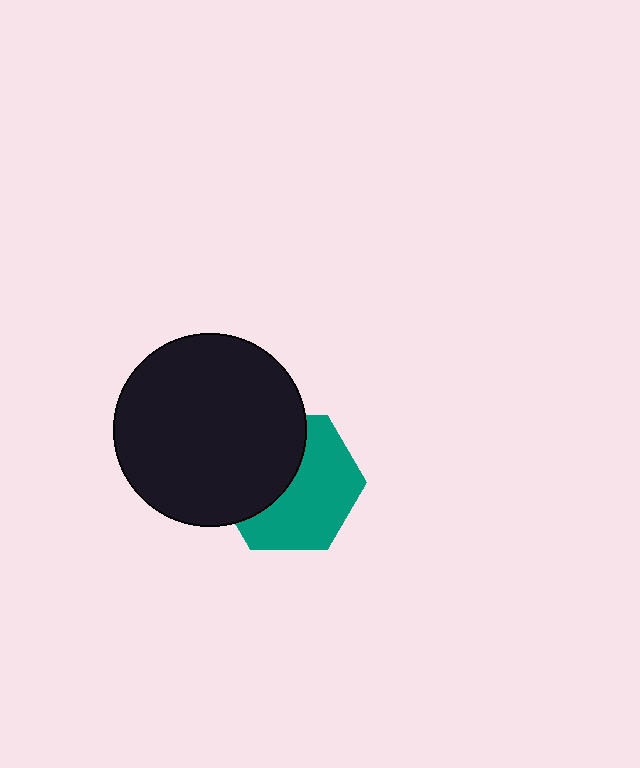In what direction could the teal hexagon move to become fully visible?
The teal hexagon could move right. That would shift it out from behind the black circle entirely.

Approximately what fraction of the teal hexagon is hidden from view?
Roughly 44% of the teal hexagon is hidden behind the black circle.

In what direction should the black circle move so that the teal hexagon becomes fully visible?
The black circle should move left. That is the shortest direction to clear the overlap and leave the teal hexagon fully visible.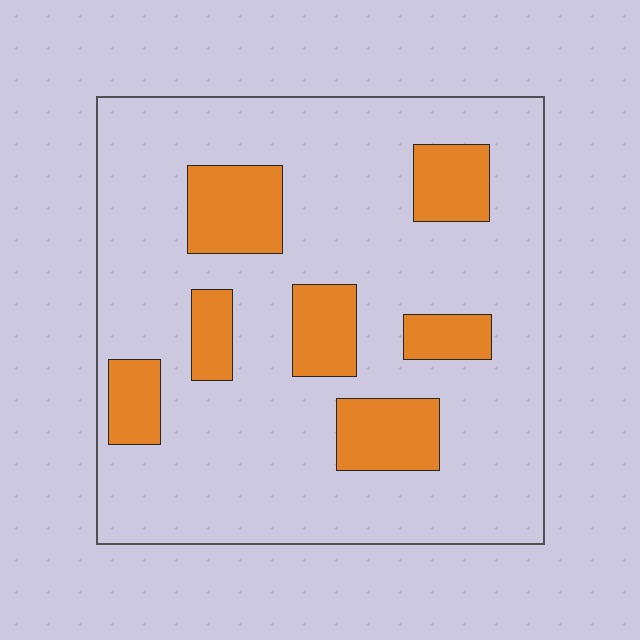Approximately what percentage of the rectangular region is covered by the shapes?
Approximately 20%.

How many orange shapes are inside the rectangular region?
7.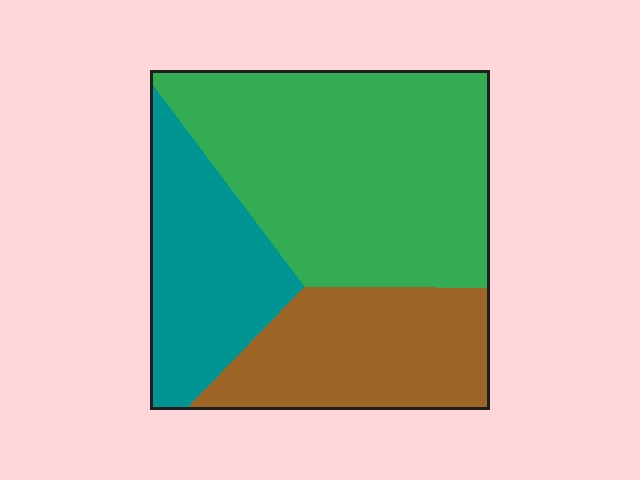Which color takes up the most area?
Green, at roughly 50%.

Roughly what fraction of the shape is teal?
Teal covers 24% of the shape.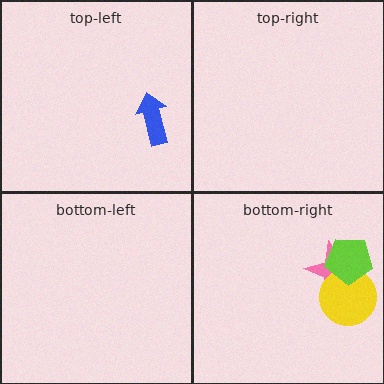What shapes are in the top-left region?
The blue arrow.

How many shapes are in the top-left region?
1.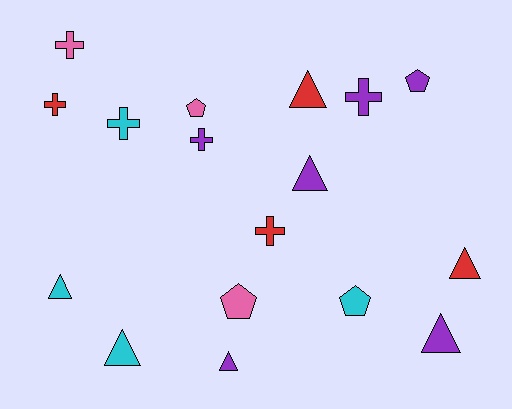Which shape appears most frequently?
Triangle, with 7 objects.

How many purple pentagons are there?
There is 1 purple pentagon.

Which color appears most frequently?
Purple, with 6 objects.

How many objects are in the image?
There are 17 objects.